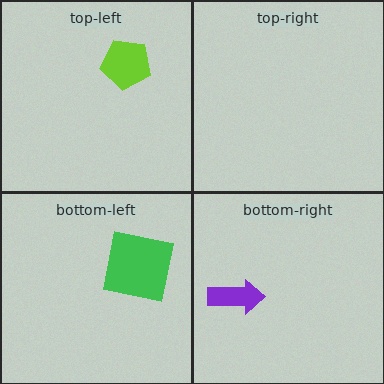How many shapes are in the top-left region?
1.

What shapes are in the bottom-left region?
The green square.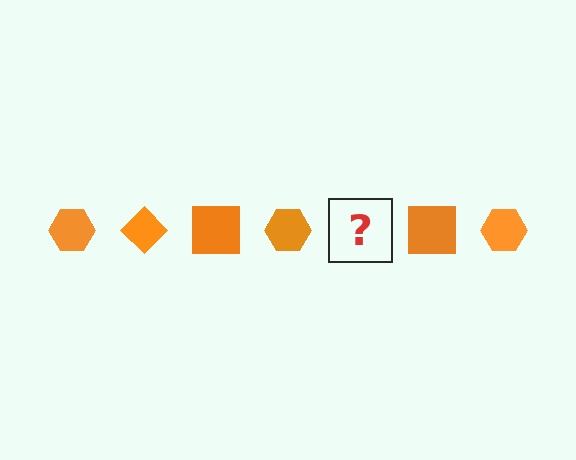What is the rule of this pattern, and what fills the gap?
The rule is that the pattern cycles through hexagon, diamond, square shapes in orange. The gap should be filled with an orange diamond.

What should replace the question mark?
The question mark should be replaced with an orange diamond.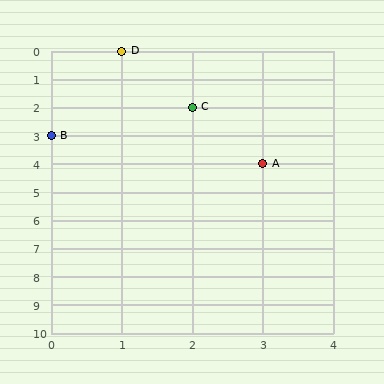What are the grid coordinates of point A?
Point A is at grid coordinates (3, 4).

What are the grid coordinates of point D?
Point D is at grid coordinates (1, 0).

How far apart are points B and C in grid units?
Points B and C are 2 columns and 1 row apart (about 2.2 grid units diagonally).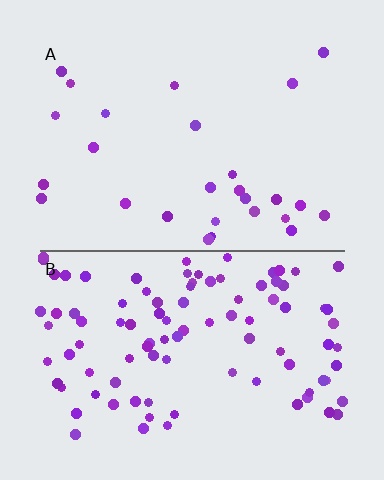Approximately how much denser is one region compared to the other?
Approximately 3.6× — region B over region A.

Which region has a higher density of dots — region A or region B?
B (the bottom).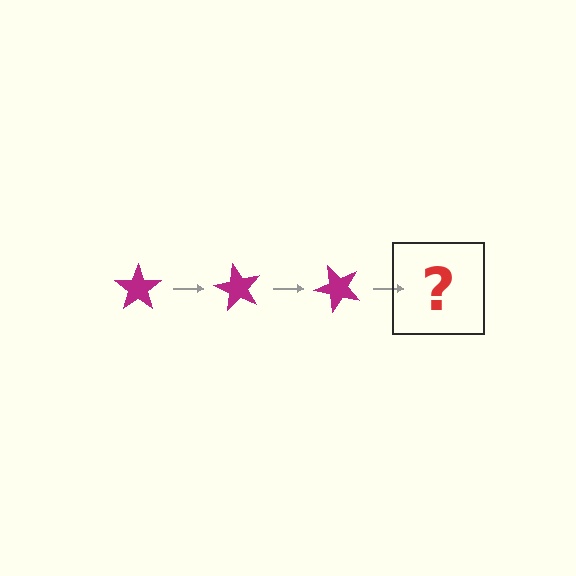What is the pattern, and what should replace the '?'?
The pattern is that the star rotates 60 degrees each step. The '?' should be a magenta star rotated 180 degrees.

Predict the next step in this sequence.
The next step is a magenta star rotated 180 degrees.